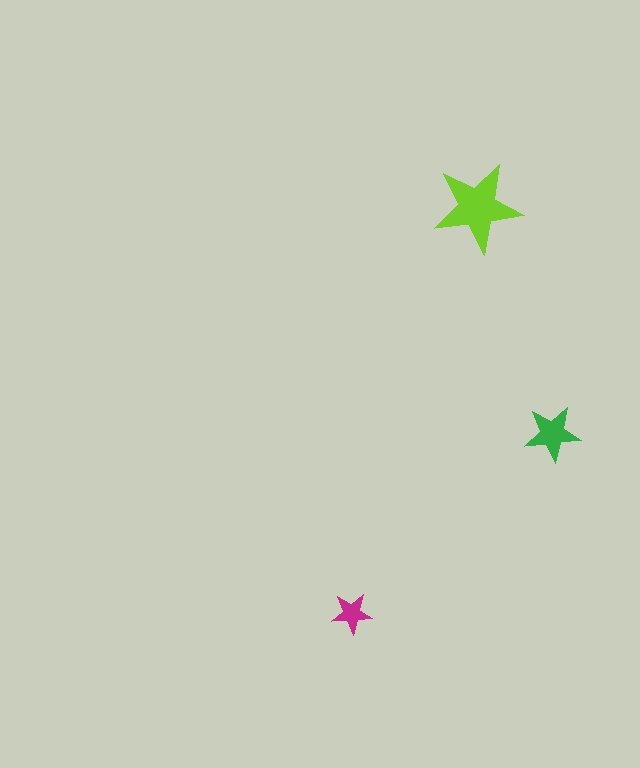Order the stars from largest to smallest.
the lime one, the green one, the magenta one.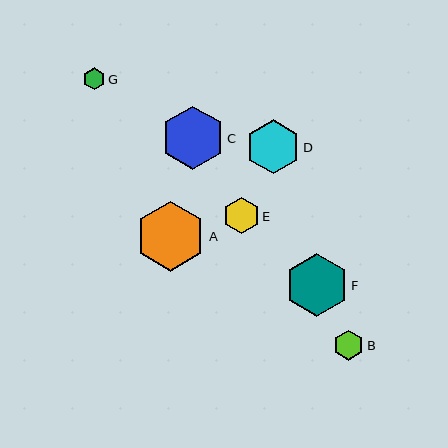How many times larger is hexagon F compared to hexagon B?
Hexagon F is approximately 2.1 times the size of hexagon B.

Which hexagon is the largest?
Hexagon A is the largest with a size of approximately 70 pixels.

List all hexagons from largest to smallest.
From largest to smallest: A, C, F, D, E, B, G.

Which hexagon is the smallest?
Hexagon G is the smallest with a size of approximately 22 pixels.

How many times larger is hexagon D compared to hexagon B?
Hexagon D is approximately 1.8 times the size of hexagon B.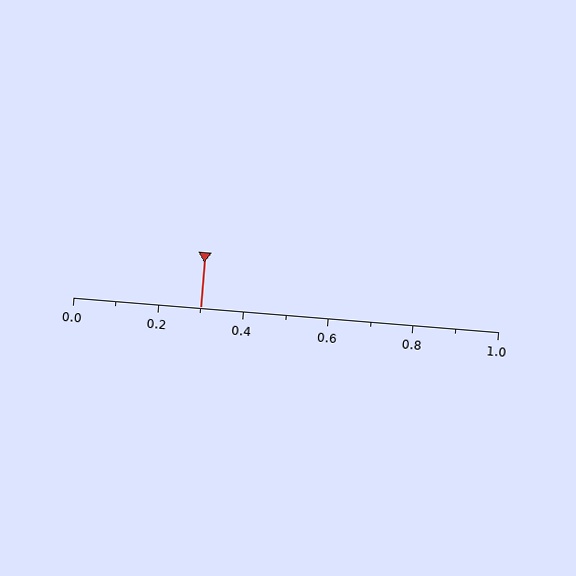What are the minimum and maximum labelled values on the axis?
The axis runs from 0.0 to 1.0.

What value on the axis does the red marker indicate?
The marker indicates approximately 0.3.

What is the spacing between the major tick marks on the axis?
The major ticks are spaced 0.2 apart.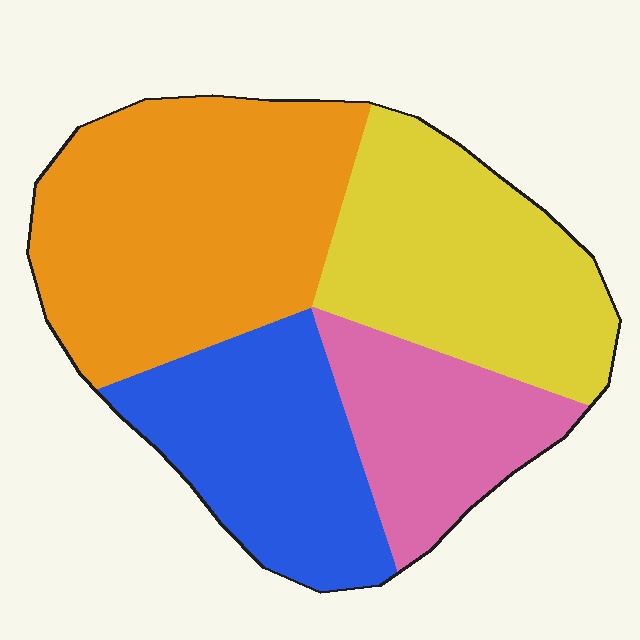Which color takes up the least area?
Pink, at roughly 15%.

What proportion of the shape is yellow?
Yellow covers about 25% of the shape.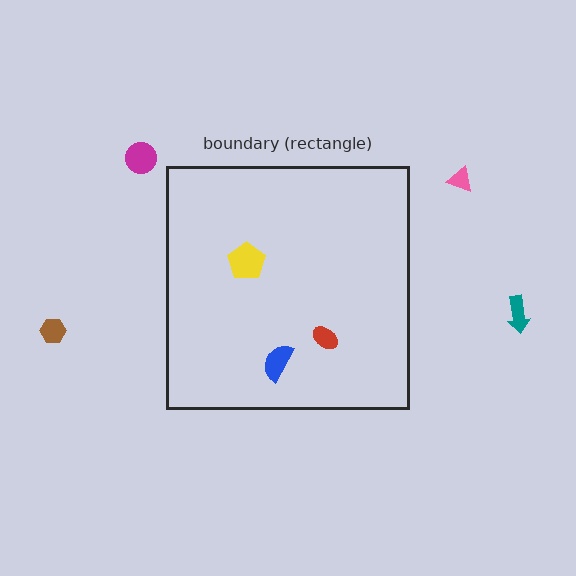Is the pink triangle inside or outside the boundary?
Outside.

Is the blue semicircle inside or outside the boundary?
Inside.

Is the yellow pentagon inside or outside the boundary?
Inside.